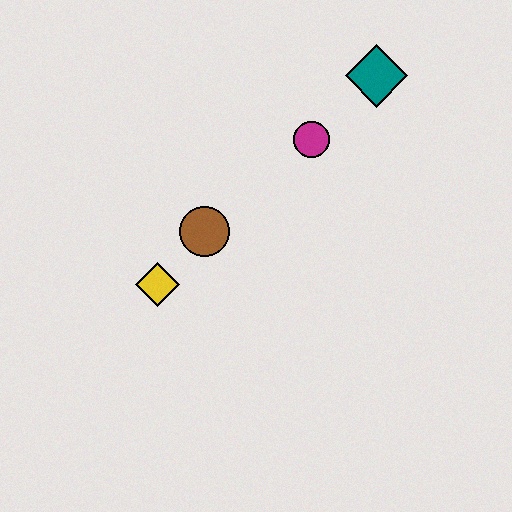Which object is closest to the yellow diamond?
The brown circle is closest to the yellow diamond.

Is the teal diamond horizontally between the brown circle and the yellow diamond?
No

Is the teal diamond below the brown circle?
No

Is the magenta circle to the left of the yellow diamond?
No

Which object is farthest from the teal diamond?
The yellow diamond is farthest from the teal diamond.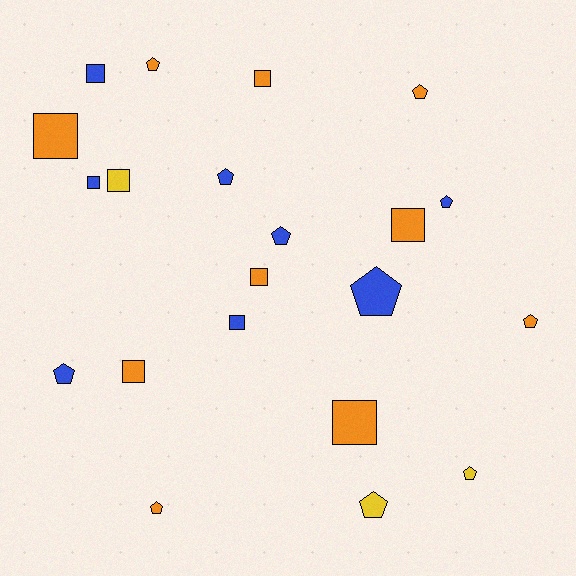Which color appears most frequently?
Orange, with 10 objects.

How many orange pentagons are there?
There are 4 orange pentagons.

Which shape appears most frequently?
Pentagon, with 11 objects.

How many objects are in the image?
There are 21 objects.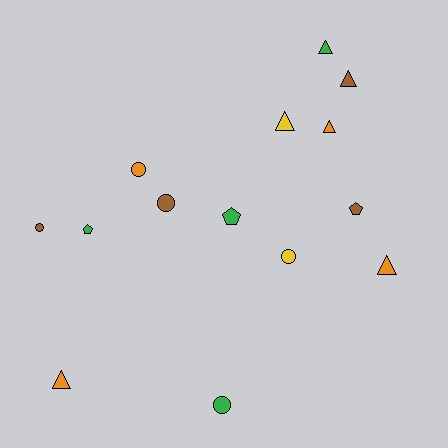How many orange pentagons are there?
There are no orange pentagons.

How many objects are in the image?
There are 14 objects.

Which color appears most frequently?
Brown, with 4 objects.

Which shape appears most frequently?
Triangle, with 6 objects.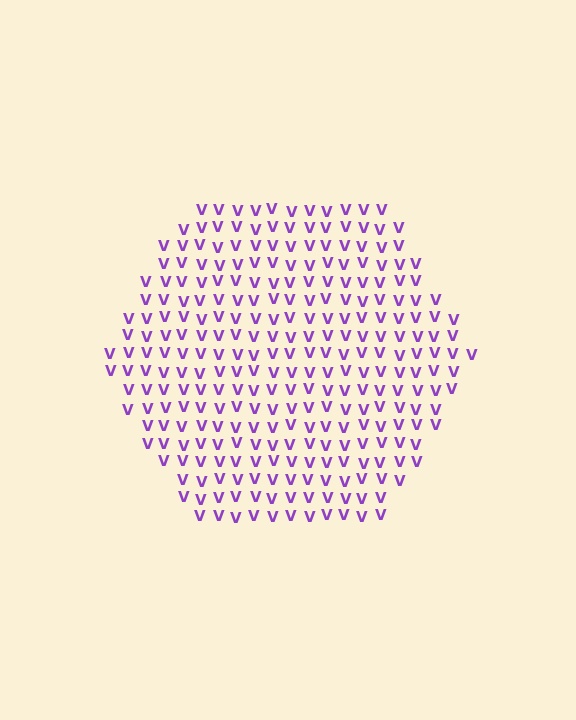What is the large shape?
The large shape is a hexagon.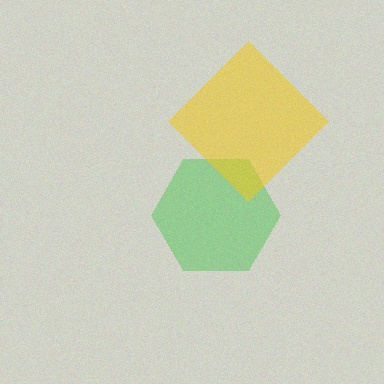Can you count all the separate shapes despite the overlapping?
Yes, there are 2 separate shapes.